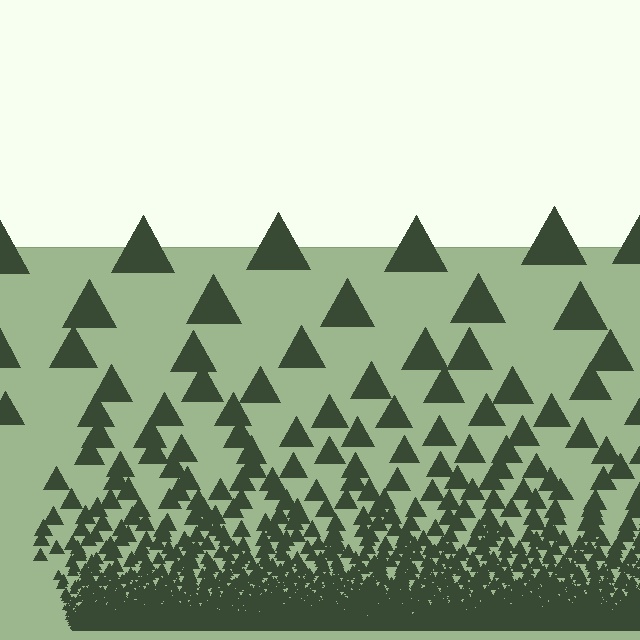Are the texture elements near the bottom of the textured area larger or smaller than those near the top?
Smaller. The gradient is inverted — elements near the bottom are smaller and denser.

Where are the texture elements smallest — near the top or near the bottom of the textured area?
Near the bottom.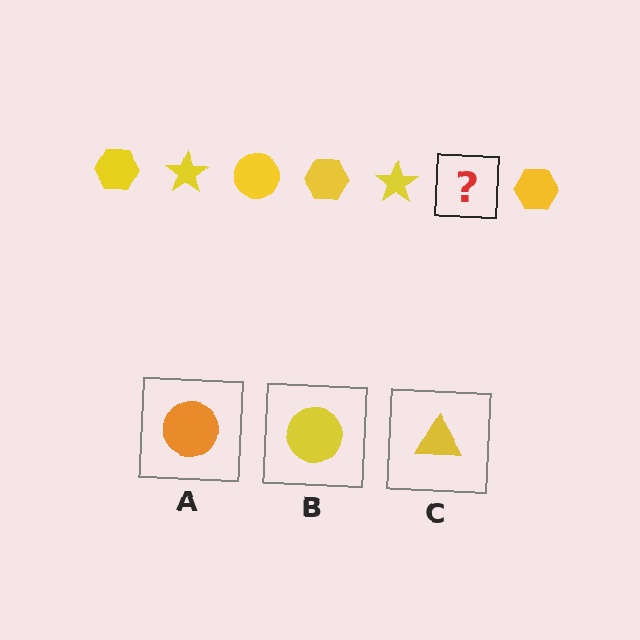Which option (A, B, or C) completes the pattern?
B.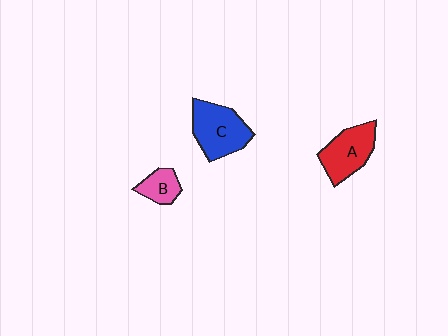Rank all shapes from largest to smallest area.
From largest to smallest: C (blue), A (red), B (pink).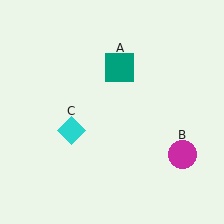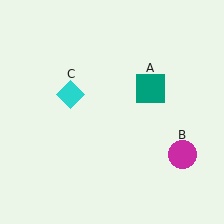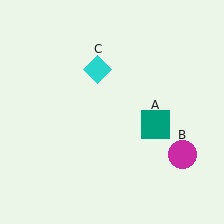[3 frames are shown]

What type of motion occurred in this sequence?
The teal square (object A), cyan diamond (object C) rotated clockwise around the center of the scene.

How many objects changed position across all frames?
2 objects changed position: teal square (object A), cyan diamond (object C).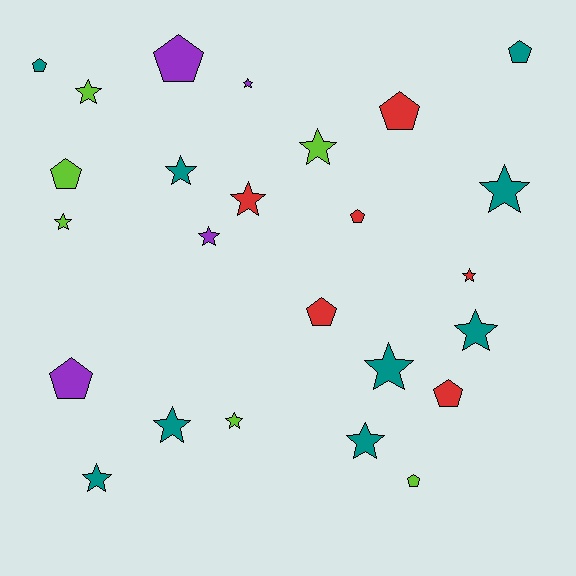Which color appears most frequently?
Teal, with 9 objects.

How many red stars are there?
There are 2 red stars.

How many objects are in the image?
There are 25 objects.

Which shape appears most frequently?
Star, with 15 objects.